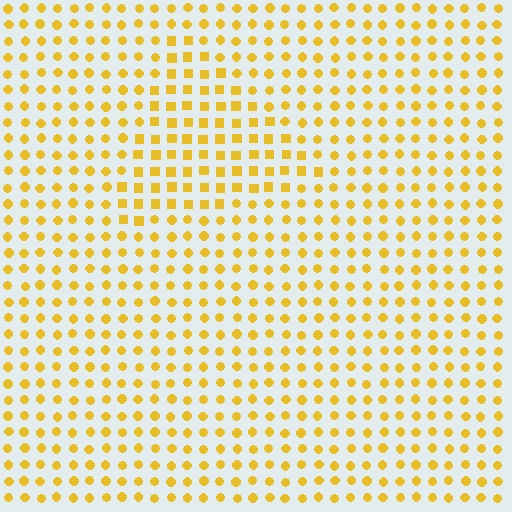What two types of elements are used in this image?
The image uses squares inside the triangle region and circles outside it.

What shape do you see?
I see a triangle.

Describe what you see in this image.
The image is filled with small yellow elements arranged in a uniform grid. A triangle-shaped region contains squares, while the surrounding area contains circles. The boundary is defined purely by the change in element shape.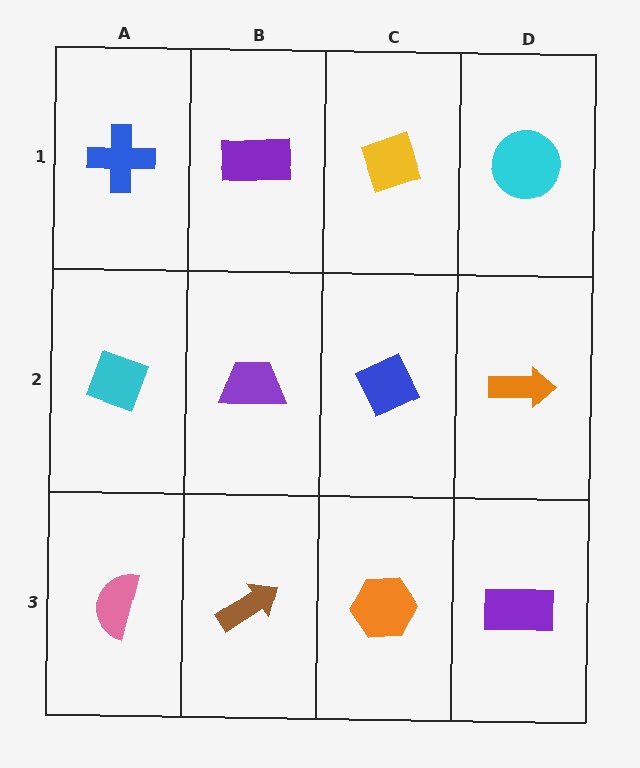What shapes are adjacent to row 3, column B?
A purple trapezoid (row 2, column B), a pink semicircle (row 3, column A), an orange hexagon (row 3, column C).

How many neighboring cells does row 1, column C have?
3.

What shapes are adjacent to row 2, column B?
A purple rectangle (row 1, column B), a brown arrow (row 3, column B), a cyan diamond (row 2, column A), a blue diamond (row 2, column C).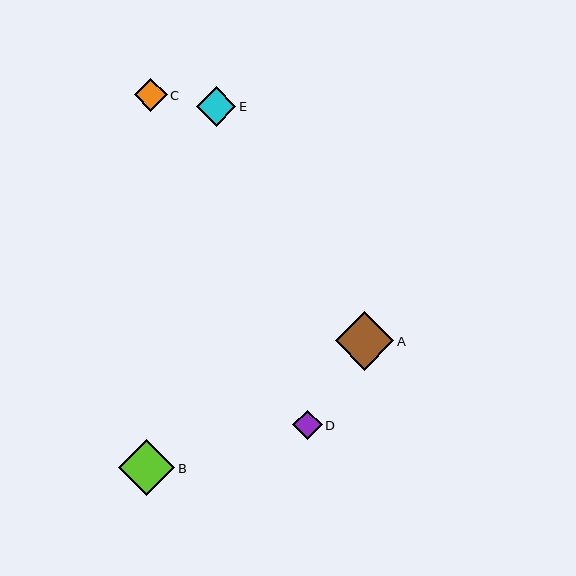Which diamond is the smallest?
Diamond D is the smallest with a size of approximately 30 pixels.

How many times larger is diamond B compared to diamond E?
Diamond B is approximately 1.4 times the size of diamond E.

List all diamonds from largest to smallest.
From largest to smallest: A, B, E, C, D.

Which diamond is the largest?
Diamond A is the largest with a size of approximately 58 pixels.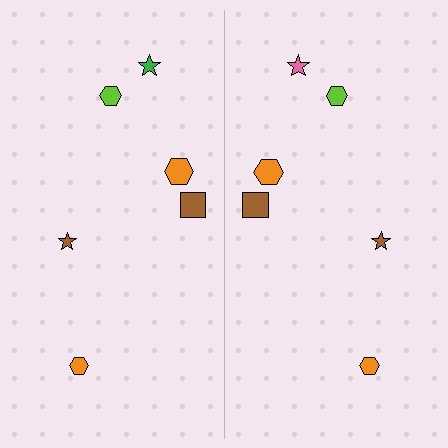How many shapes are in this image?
There are 12 shapes in this image.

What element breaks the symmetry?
The pink star on the right side breaks the symmetry — its mirror counterpart is green.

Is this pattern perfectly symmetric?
No, the pattern is not perfectly symmetric. The pink star on the right side breaks the symmetry — its mirror counterpart is green.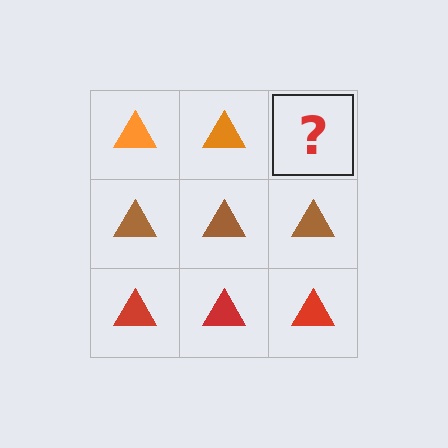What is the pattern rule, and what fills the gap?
The rule is that each row has a consistent color. The gap should be filled with an orange triangle.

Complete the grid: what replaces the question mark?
The question mark should be replaced with an orange triangle.